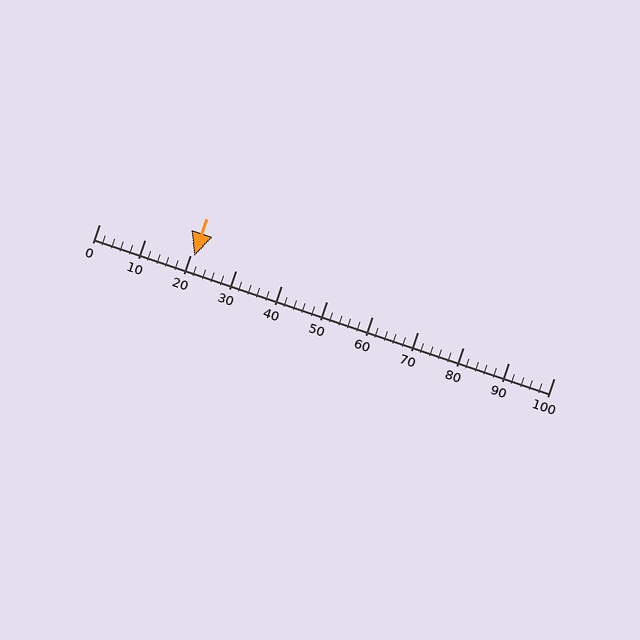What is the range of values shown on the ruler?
The ruler shows values from 0 to 100.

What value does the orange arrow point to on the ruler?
The orange arrow points to approximately 21.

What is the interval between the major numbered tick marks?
The major tick marks are spaced 10 units apart.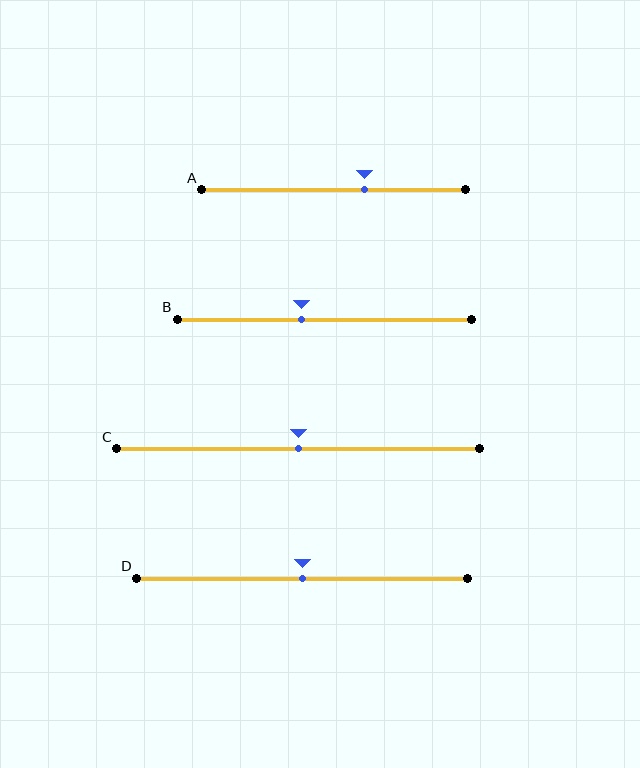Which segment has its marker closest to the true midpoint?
Segment C has its marker closest to the true midpoint.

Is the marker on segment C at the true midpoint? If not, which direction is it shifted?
Yes, the marker on segment C is at the true midpoint.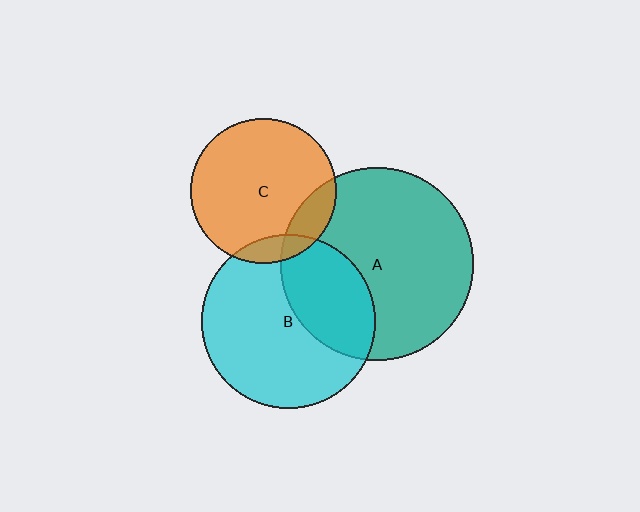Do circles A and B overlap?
Yes.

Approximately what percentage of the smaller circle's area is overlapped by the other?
Approximately 35%.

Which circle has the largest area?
Circle A (teal).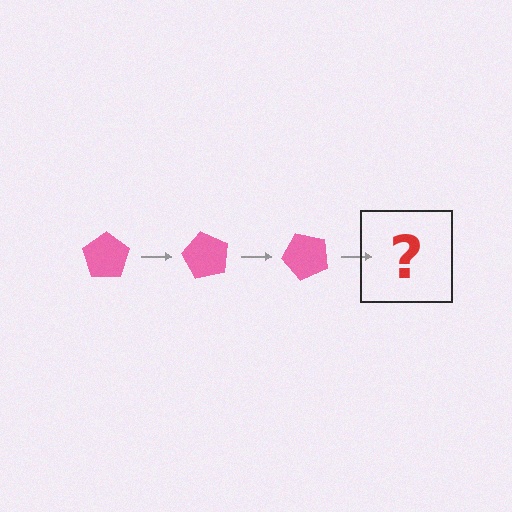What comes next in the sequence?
The next element should be a pink pentagon rotated 180 degrees.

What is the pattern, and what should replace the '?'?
The pattern is that the pentagon rotates 60 degrees each step. The '?' should be a pink pentagon rotated 180 degrees.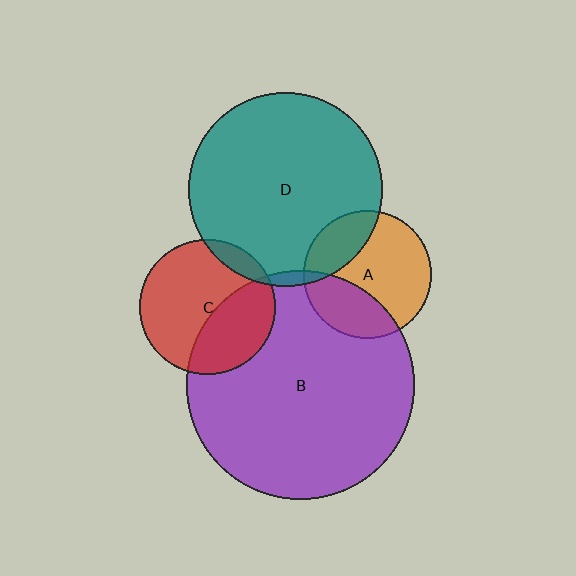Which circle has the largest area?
Circle B (purple).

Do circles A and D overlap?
Yes.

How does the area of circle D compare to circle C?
Approximately 2.0 times.